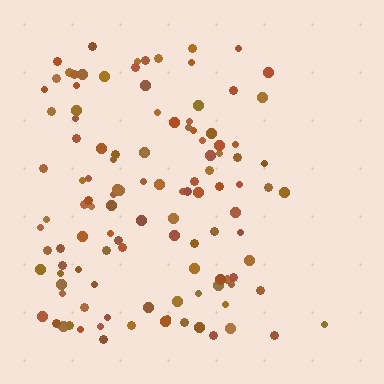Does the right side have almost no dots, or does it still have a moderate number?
Still a moderate number, just noticeably fewer than the left.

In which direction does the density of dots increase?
From right to left, with the left side densest.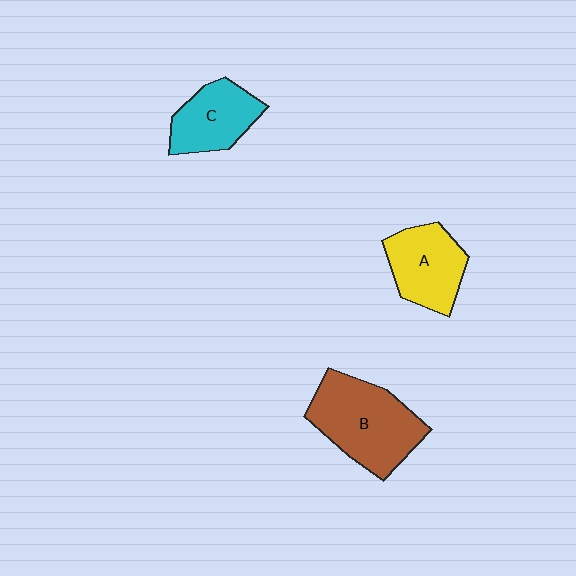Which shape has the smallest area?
Shape C (cyan).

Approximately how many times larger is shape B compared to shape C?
Approximately 1.6 times.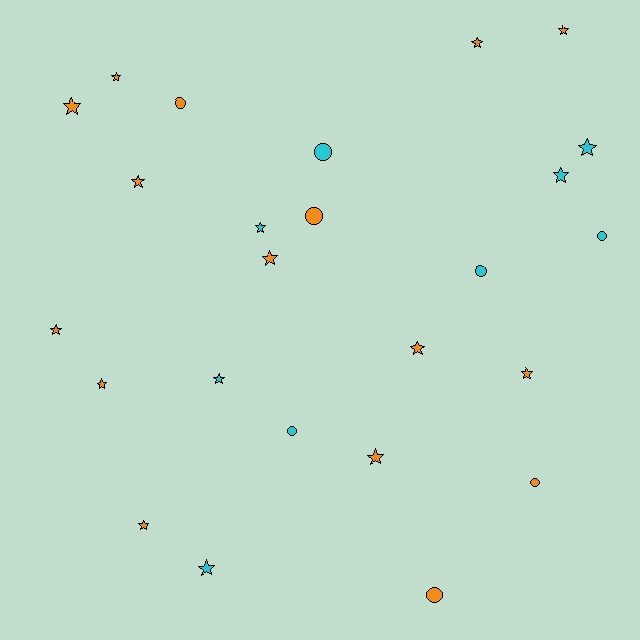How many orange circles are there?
There are 4 orange circles.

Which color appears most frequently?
Orange, with 16 objects.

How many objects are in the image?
There are 25 objects.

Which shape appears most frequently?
Star, with 17 objects.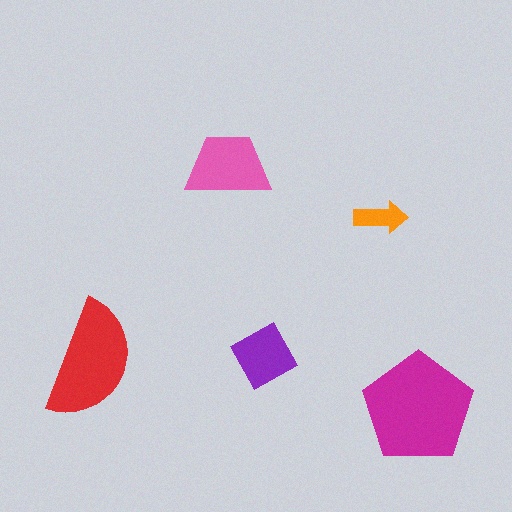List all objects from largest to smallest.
The magenta pentagon, the red semicircle, the pink trapezoid, the purple square, the orange arrow.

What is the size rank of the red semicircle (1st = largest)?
2nd.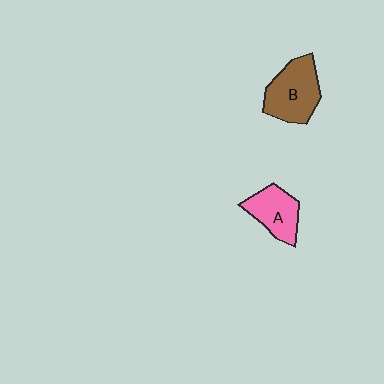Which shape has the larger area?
Shape B (brown).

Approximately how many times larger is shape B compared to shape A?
Approximately 1.3 times.